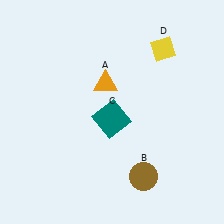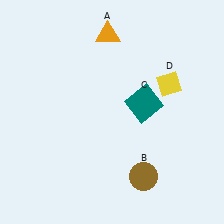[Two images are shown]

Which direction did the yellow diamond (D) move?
The yellow diamond (D) moved down.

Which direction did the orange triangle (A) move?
The orange triangle (A) moved up.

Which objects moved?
The objects that moved are: the orange triangle (A), the teal square (C), the yellow diamond (D).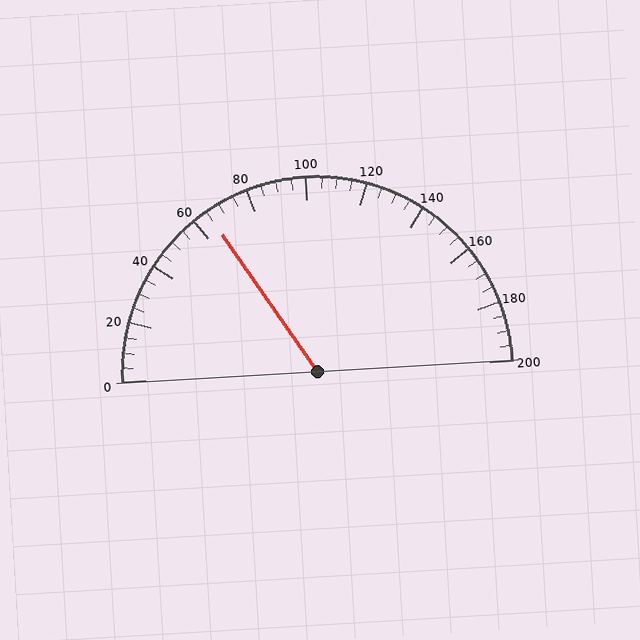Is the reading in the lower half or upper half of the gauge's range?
The reading is in the lower half of the range (0 to 200).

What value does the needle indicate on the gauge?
The needle indicates approximately 65.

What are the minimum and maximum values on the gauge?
The gauge ranges from 0 to 200.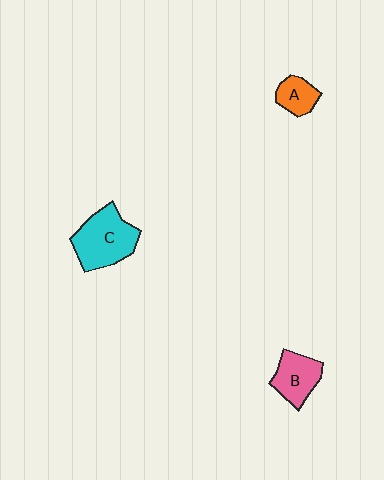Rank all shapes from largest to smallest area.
From largest to smallest: C (cyan), B (pink), A (orange).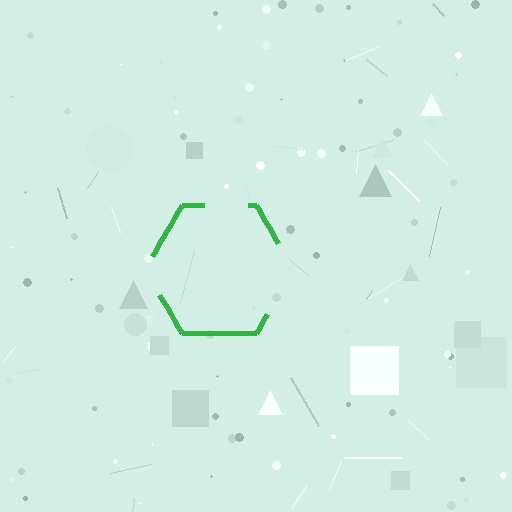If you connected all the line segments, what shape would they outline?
They would outline a hexagon.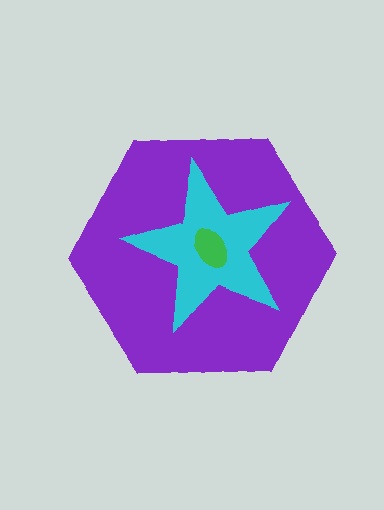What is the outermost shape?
The purple hexagon.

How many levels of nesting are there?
3.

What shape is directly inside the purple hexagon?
The cyan star.